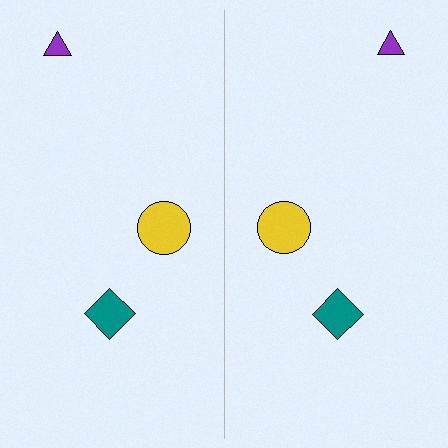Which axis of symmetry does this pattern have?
The pattern has a vertical axis of symmetry running through the center of the image.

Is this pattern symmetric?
Yes, this pattern has bilateral (reflection) symmetry.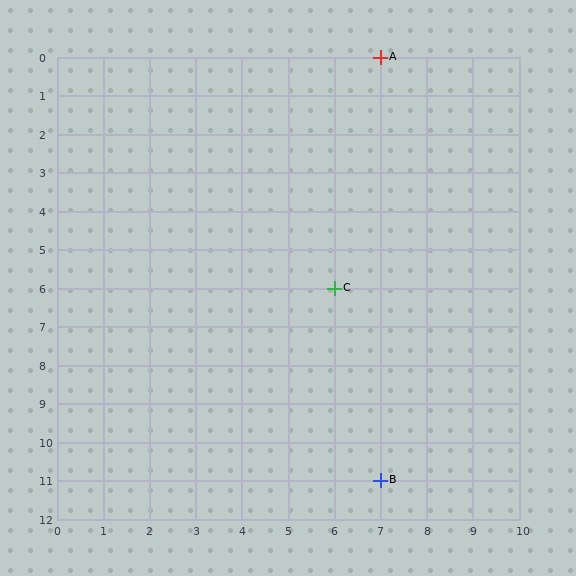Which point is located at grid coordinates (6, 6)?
Point C is at (6, 6).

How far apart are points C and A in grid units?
Points C and A are 1 column and 6 rows apart (about 6.1 grid units diagonally).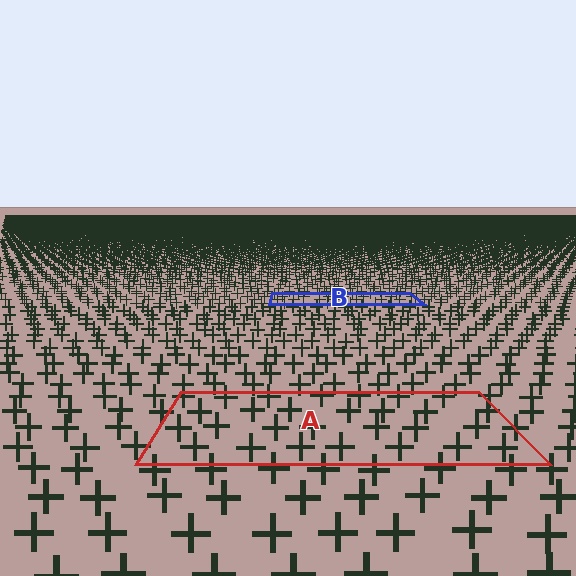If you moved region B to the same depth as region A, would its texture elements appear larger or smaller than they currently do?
They would appear larger. At a closer depth, the same texture elements are projected at a bigger on-screen size.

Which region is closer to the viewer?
Region A is closer. The texture elements there are larger and more spread out.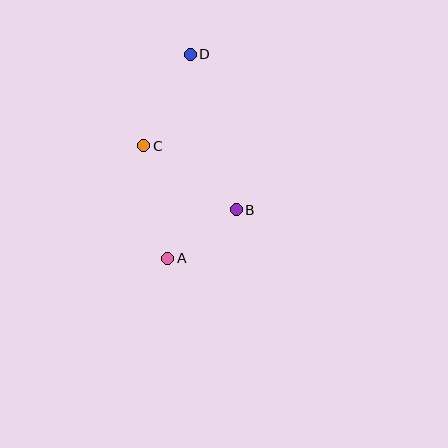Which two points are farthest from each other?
Points A and D are farthest from each other.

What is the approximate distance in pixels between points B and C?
The distance between B and C is approximately 113 pixels.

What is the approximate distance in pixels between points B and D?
The distance between B and D is approximately 162 pixels.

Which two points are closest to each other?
Points A and B are closest to each other.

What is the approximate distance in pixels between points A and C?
The distance between A and C is approximately 115 pixels.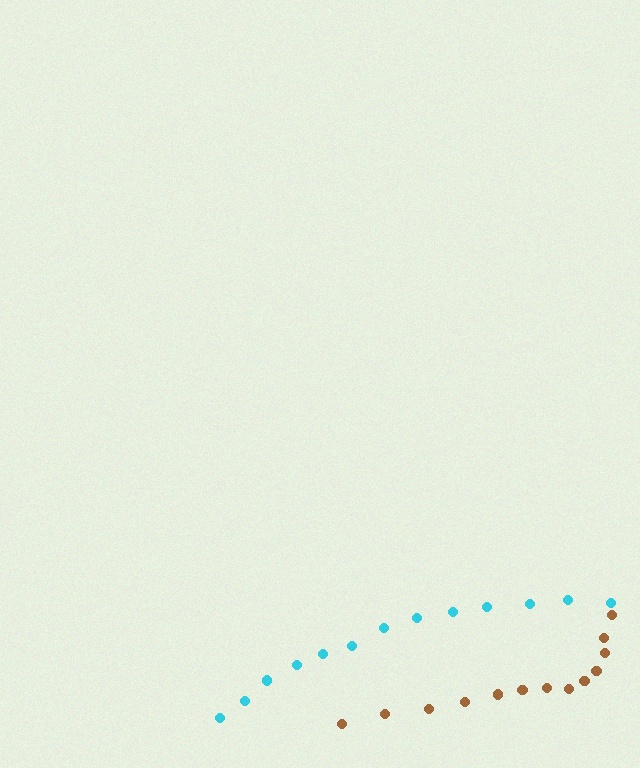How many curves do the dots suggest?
There are 2 distinct paths.